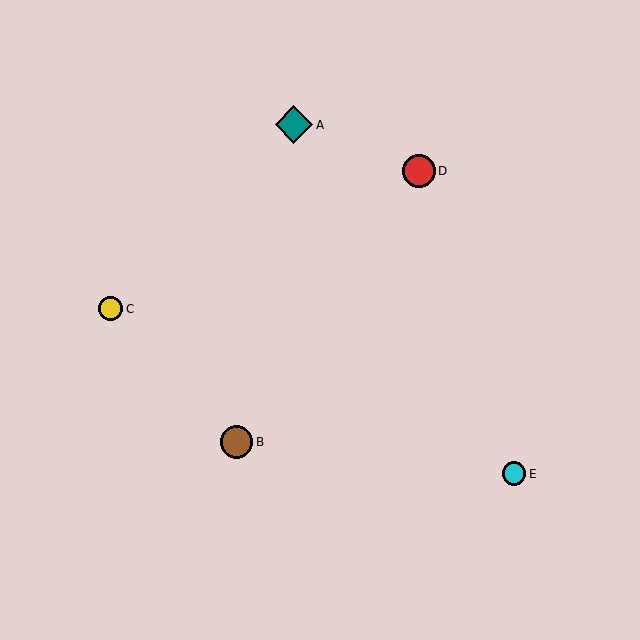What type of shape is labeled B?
Shape B is a brown circle.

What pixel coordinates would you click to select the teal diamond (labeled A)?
Click at (294, 125) to select the teal diamond A.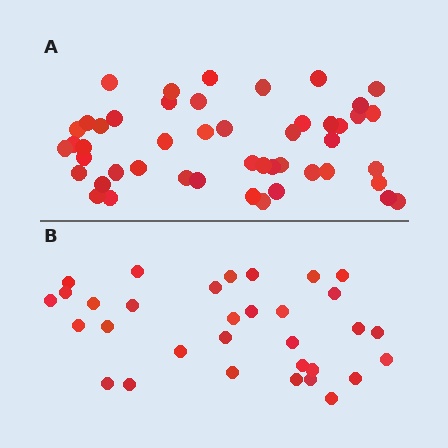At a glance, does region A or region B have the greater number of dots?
Region A (the top region) has more dots.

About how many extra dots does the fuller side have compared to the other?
Region A has approximately 15 more dots than region B.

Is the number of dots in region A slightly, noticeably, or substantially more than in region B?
Region A has substantially more. The ratio is roughly 1.5 to 1.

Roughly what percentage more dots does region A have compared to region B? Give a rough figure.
About 50% more.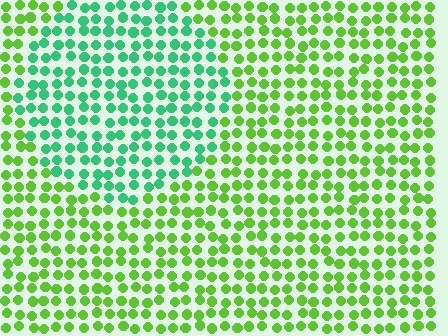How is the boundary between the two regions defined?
The boundary is defined purely by a slight shift in hue (about 46 degrees). Spacing, size, and orientation are identical on both sides.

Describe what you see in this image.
The image is filled with small lime elements in a uniform arrangement. A circle-shaped region is visible where the elements are tinted to a slightly different hue, forming a subtle color boundary.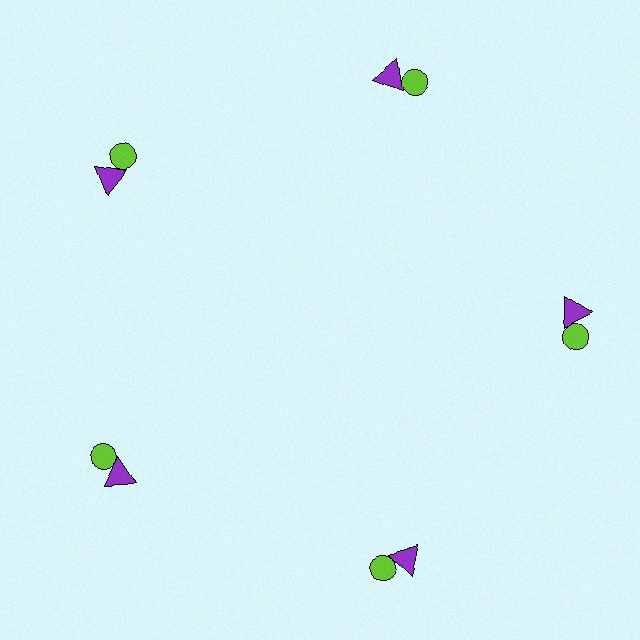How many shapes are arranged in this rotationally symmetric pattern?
There are 10 shapes, arranged in 5 groups of 2.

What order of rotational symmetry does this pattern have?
This pattern has 5-fold rotational symmetry.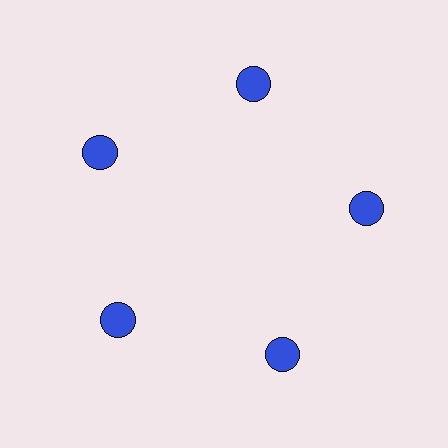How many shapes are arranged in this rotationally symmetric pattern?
There are 5 shapes, arranged in 5 groups of 1.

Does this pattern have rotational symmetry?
Yes, this pattern has 5-fold rotational symmetry. It looks the same after rotating 72 degrees around the center.